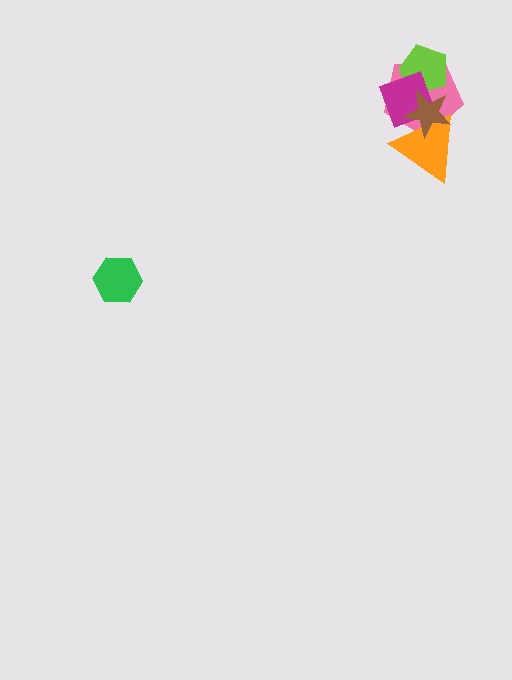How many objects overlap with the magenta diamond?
4 objects overlap with the magenta diamond.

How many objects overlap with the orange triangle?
3 objects overlap with the orange triangle.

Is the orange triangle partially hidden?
Yes, it is partially covered by another shape.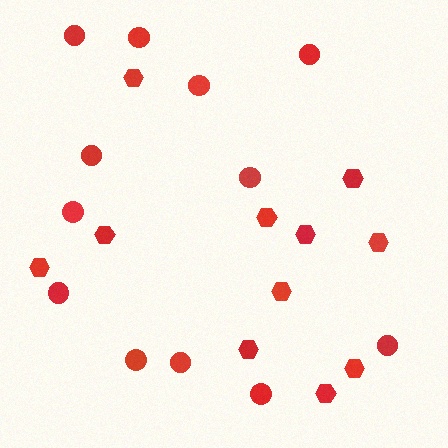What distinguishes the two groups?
There are 2 groups: one group of hexagons (11) and one group of circles (12).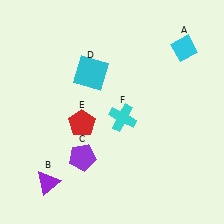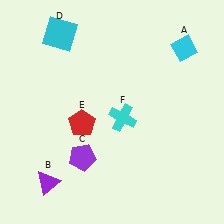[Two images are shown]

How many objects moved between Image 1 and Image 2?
1 object moved between the two images.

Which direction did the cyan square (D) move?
The cyan square (D) moved up.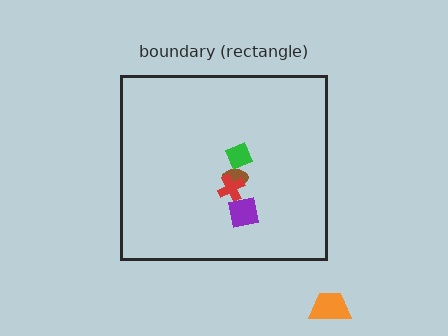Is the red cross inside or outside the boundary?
Inside.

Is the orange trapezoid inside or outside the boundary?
Outside.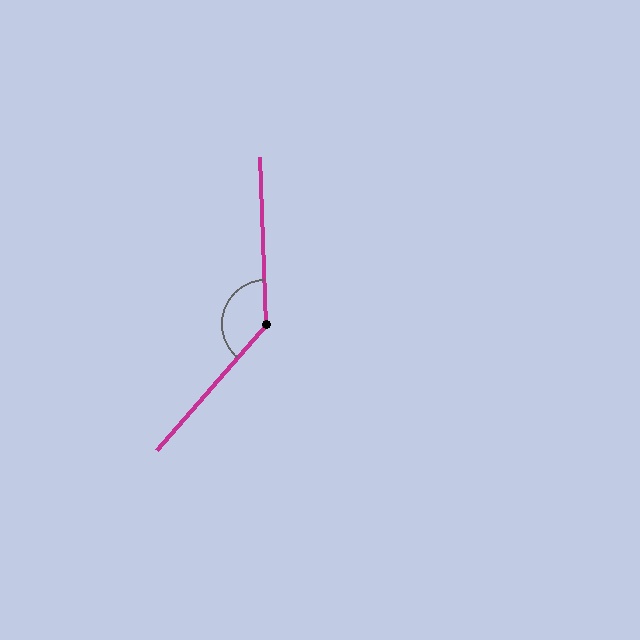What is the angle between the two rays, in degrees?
Approximately 137 degrees.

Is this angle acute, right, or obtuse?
It is obtuse.